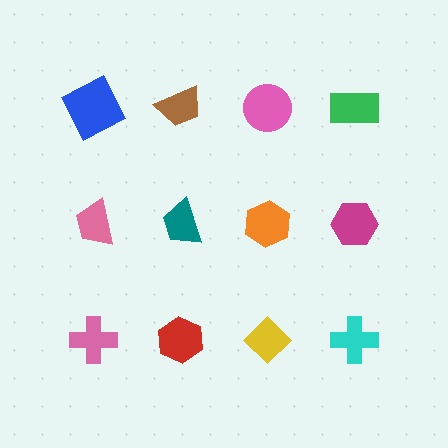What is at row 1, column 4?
A green rectangle.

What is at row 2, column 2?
A teal trapezoid.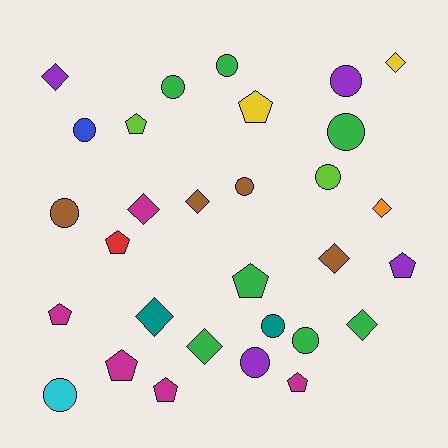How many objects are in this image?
There are 30 objects.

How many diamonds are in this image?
There are 9 diamonds.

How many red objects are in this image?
There is 1 red object.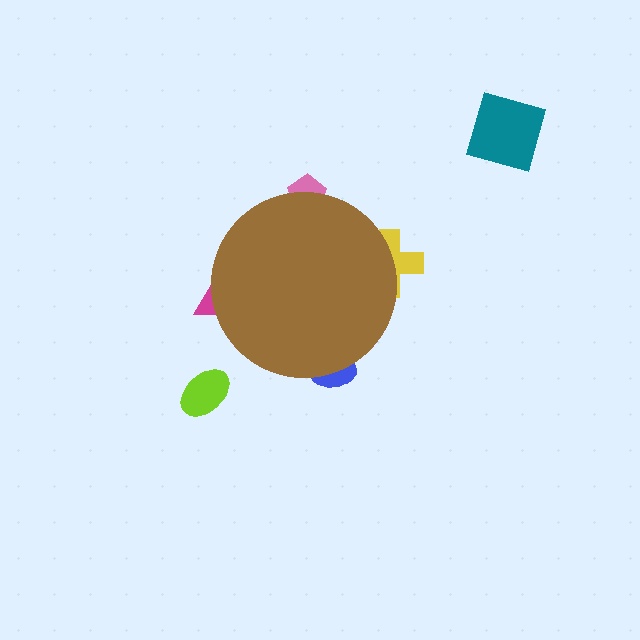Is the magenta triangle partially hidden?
Yes, the magenta triangle is partially hidden behind the brown circle.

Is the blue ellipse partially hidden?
Yes, the blue ellipse is partially hidden behind the brown circle.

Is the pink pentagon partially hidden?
Yes, the pink pentagon is partially hidden behind the brown circle.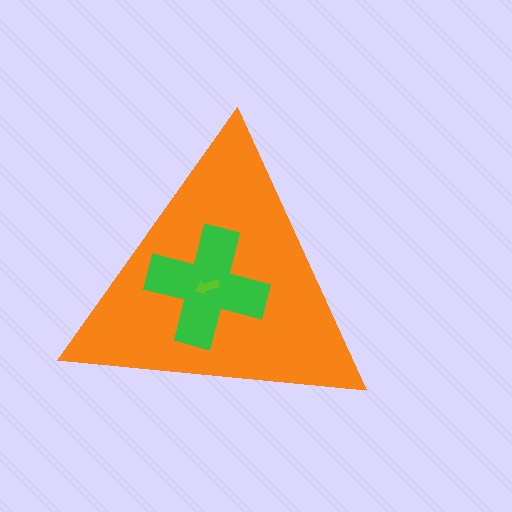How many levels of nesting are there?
3.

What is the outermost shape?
The orange triangle.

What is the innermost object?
The lime arrow.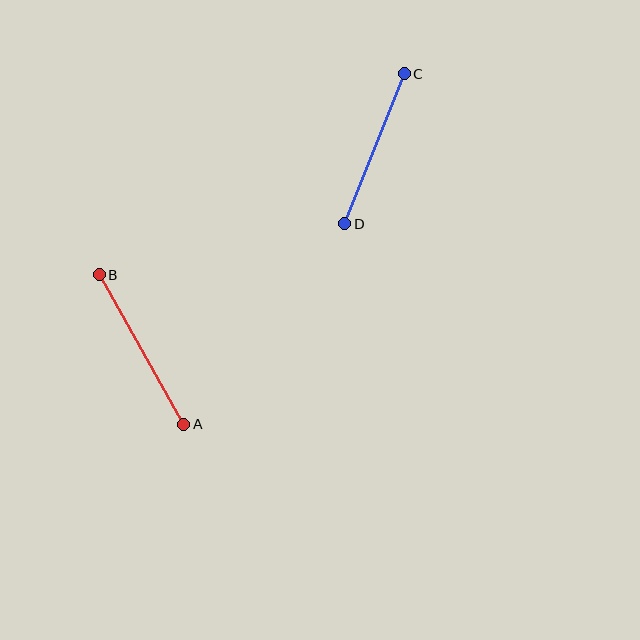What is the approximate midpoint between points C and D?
The midpoint is at approximately (375, 149) pixels.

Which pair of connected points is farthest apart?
Points A and B are farthest apart.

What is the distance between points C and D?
The distance is approximately 161 pixels.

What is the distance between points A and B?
The distance is approximately 171 pixels.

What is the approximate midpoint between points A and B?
The midpoint is at approximately (142, 350) pixels.